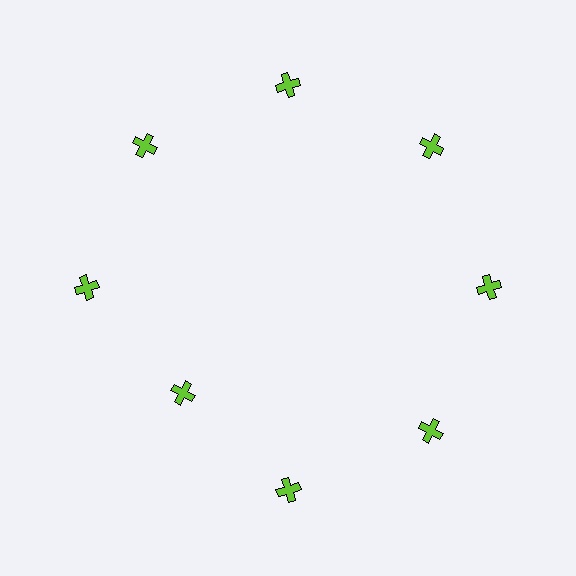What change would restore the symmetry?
The symmetry would be restored by moving it outward, back onto the ring so that all 8 crosses sit at equal angles and equal distance from the center.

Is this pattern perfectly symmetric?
No. The 8 lime crosses are arranged in a ring, but one element near the 8 o'clock position is pulled inward toward the center, breaking the 8-fold rotational symmetry.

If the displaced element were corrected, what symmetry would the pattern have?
It would have 8-fold rotational symmetry — the pattern would map onto itself every 45 degrees.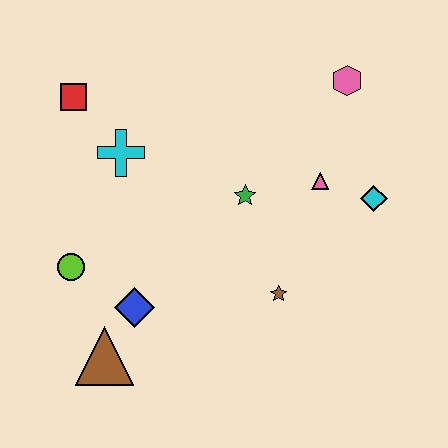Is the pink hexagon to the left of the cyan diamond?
Yes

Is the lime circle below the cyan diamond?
Yes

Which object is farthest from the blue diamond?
The pink hexagon is farthest from the blue diamond.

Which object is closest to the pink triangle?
The cyan diamond is closest to the pink triangle.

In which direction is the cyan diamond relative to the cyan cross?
The cyan diamond is to the right of the cyan cross.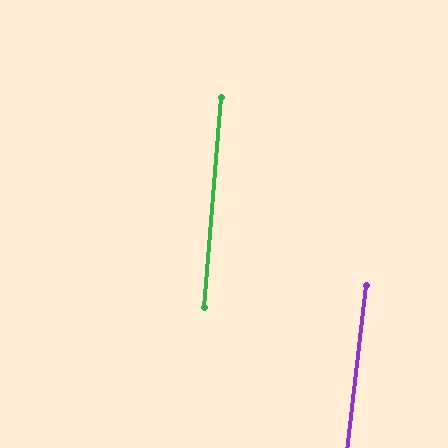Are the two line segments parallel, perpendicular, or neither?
Parallel — their directions differ by only 1.8°.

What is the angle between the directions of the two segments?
Approximately 2 degrees.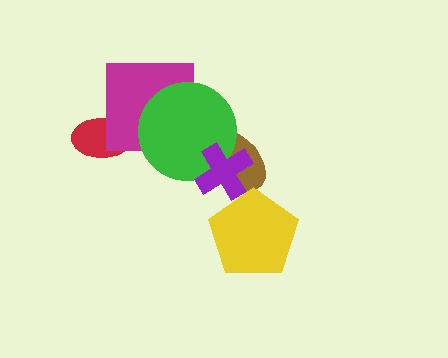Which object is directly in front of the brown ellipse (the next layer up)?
The green circle is directly in front of the brown ellipse.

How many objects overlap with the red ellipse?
1 object overlaps with the red ellipse.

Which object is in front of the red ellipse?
The magenta square is in front of the red ellipse.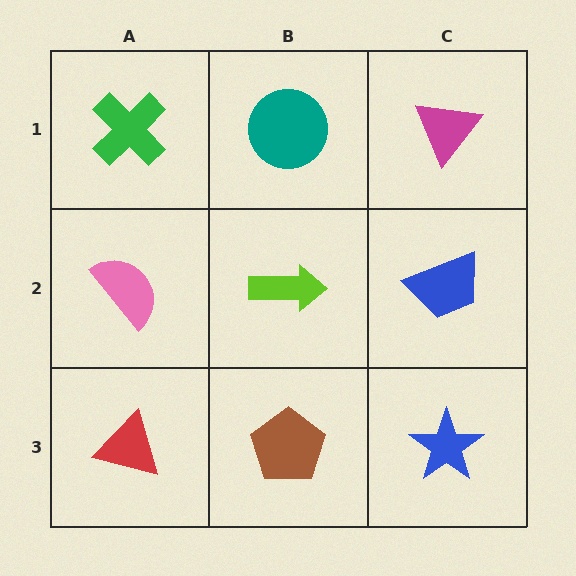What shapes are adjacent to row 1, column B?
A lime arrow (row 2, column B), a green cross (row 1, column A), a magenta triangle (row 1, column C).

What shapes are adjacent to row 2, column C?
A magenta triangle (row 1, column C), a blue star (row 3, column C), a lime arrow (row 2, column B).